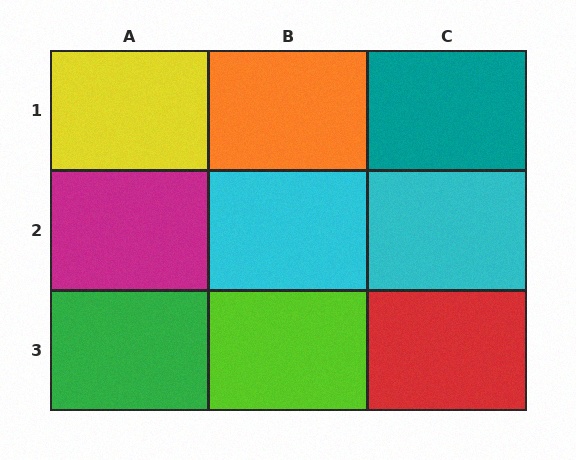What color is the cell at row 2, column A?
Magenta.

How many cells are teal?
1 cell is teal.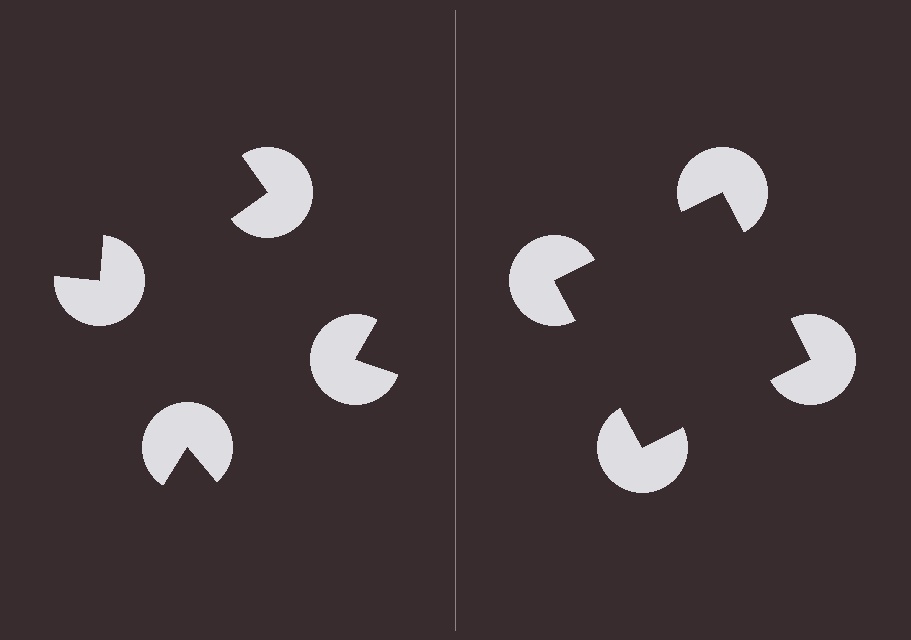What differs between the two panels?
The pac-man discs are positioned identically on both sides; only the wedge orientations differ. On the right they align to a square; on the left they are misaligned.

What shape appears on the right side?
An illusory square.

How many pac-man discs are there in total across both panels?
8 — 4 on each side.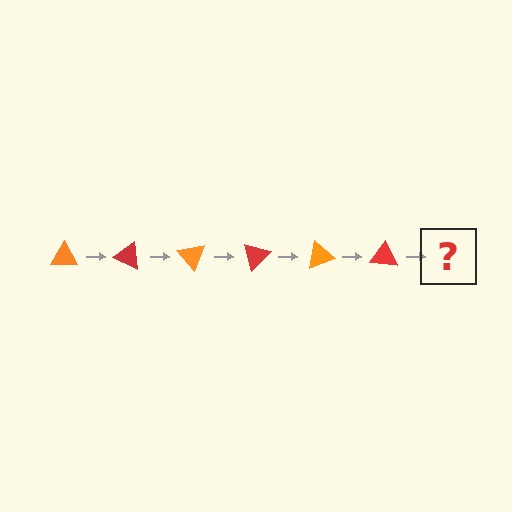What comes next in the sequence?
The next element should be an orange triangle, rotated 150 degrees from the start.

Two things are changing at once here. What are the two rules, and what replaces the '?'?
The two rules are that it rotates 25 degrees each step and the color cycles through orange and red. The '?' should be an orange triangle, rotated 150 degrees from the start.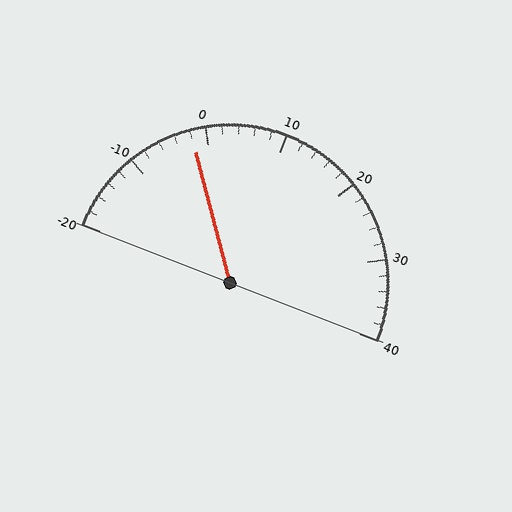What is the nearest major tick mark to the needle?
The nearest major tick mark is 0.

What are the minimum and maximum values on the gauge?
The gauge ranges from -20 to 40.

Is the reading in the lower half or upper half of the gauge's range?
The reading is in the lower half of the range (-20 to 40).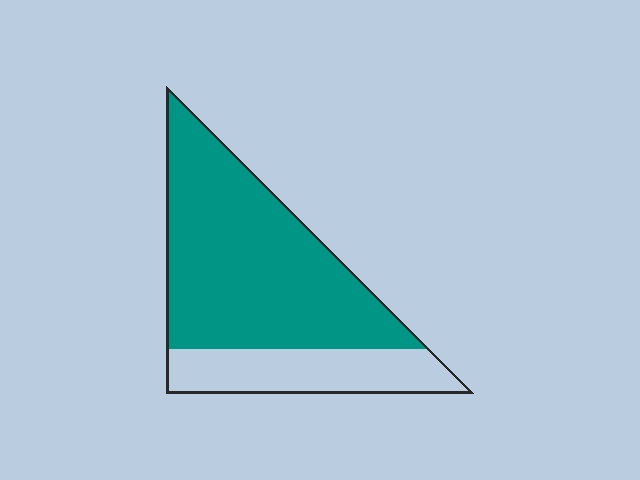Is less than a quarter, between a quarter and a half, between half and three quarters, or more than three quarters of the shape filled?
Between half and three quarters.